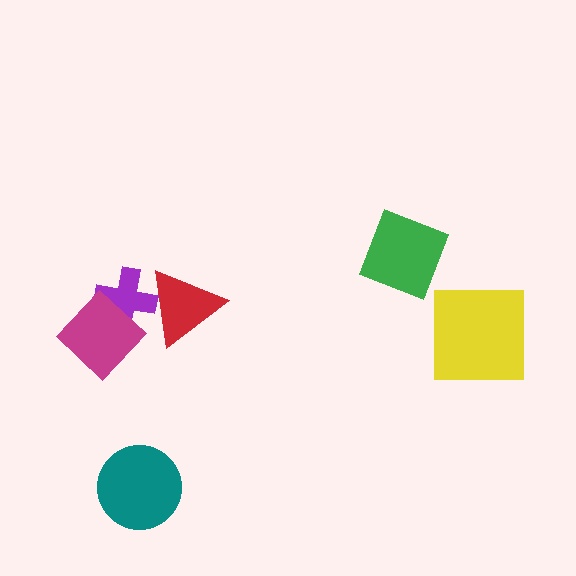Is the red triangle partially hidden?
Yes, it is partially covered by another shape.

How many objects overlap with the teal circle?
0 objects overlap with the teal circle.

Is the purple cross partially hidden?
Yes, it is partially covered by another shape.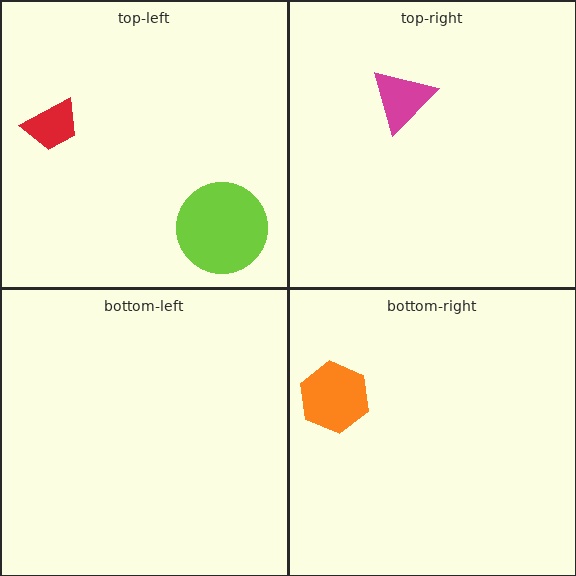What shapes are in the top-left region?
The lime circle, the red trapezoid.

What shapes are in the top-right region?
The magenta triangle.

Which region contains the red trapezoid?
The top-left region.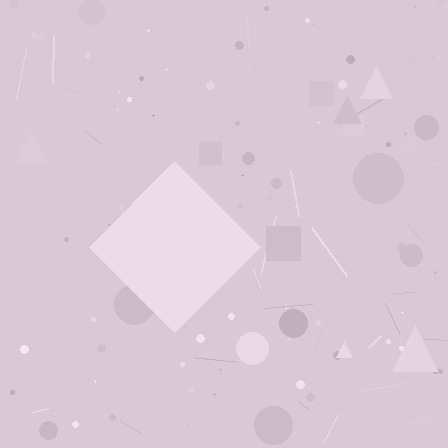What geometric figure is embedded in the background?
A diamond is embedded in the background.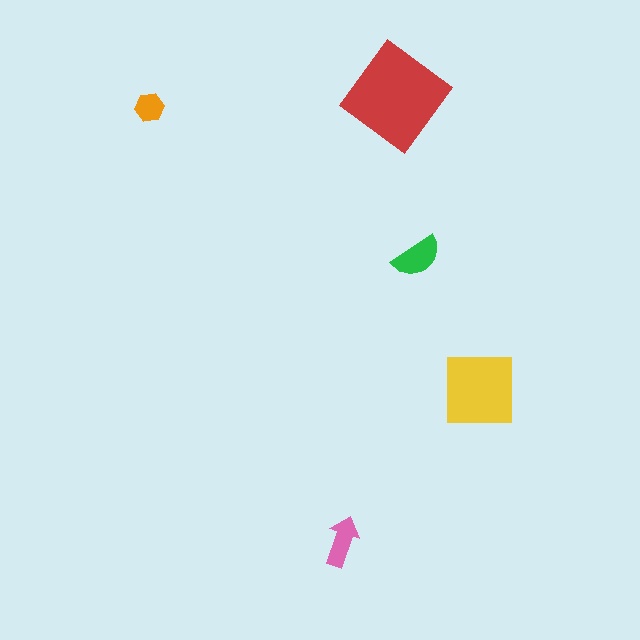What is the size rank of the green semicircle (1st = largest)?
3rd.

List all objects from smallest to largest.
The orange hexagon, the pink arrow, the green semicircle, the yellow square, the red diamond.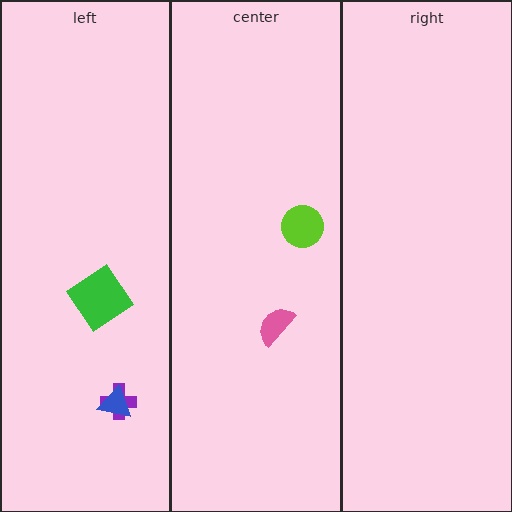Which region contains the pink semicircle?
The center region.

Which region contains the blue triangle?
The left region.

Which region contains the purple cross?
The left region.